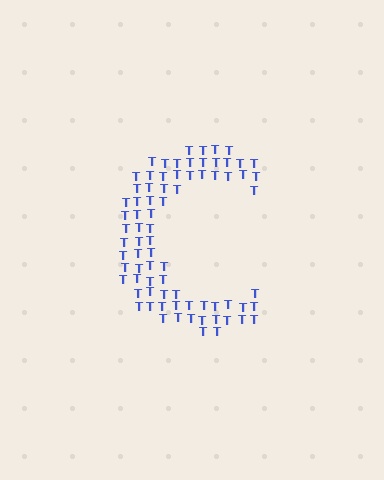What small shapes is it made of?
It is made of small letter T's.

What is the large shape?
The large shape is the letter C.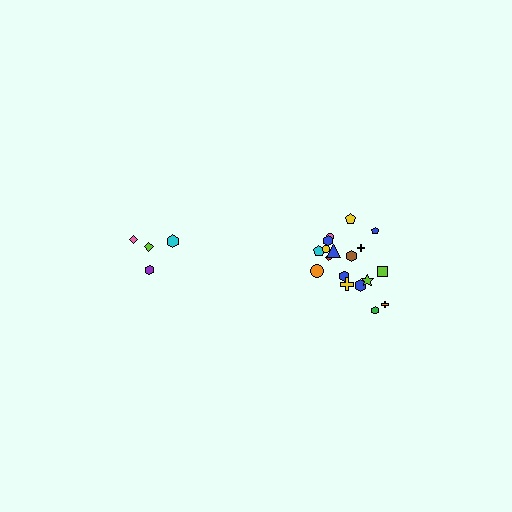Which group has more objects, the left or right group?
The right group.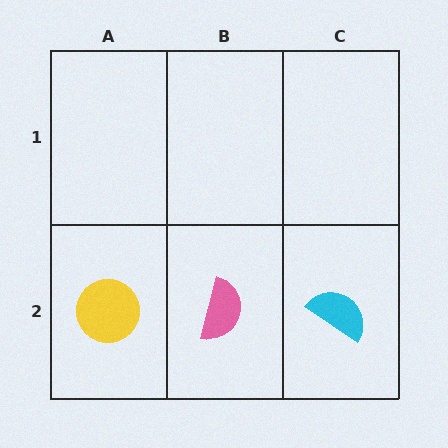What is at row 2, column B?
A pink semicircle.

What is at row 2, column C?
A cyan semicircle.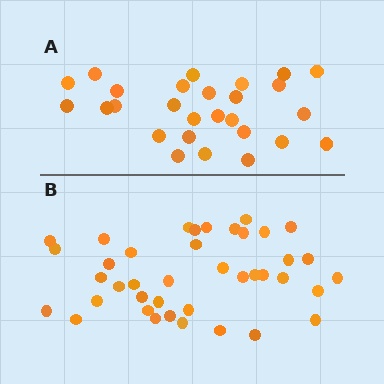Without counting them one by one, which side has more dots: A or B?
Region B (the bottom region) has more dots.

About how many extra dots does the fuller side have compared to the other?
Region B has approximately 15 more dots than region A.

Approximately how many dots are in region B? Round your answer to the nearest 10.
About 40 dots.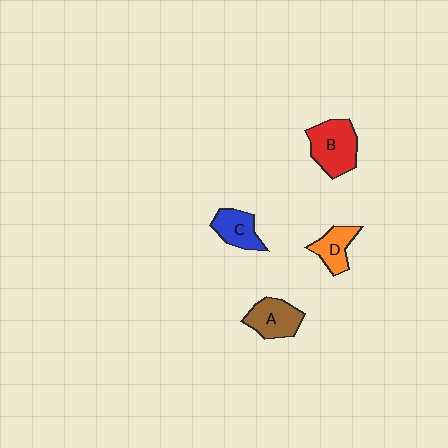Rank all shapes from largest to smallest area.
From largest to smallest: B (red), A (brown), C (blue), D (orange).